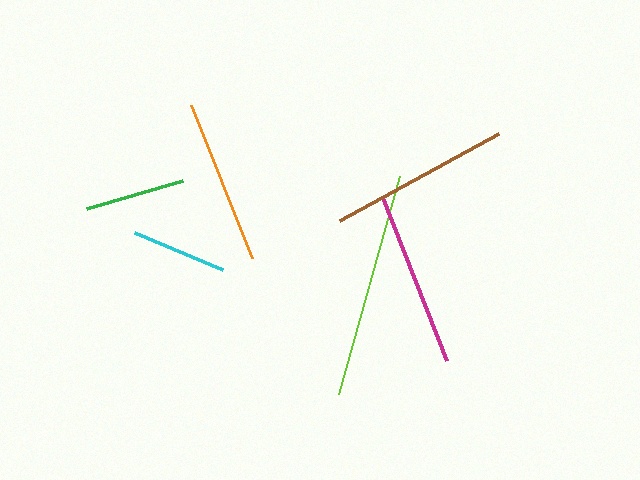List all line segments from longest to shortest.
From longest to shortest: lime, brown, magenta, orange, green, cyan.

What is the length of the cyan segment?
The cyan segment is approximately 96 pixels long.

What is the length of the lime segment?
The lime segment is approximately 226 pixels long.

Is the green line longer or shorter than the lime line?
The lime line is longer than the green line.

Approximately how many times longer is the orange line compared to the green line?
The orange line is approximately 1.7 times the length of the green line.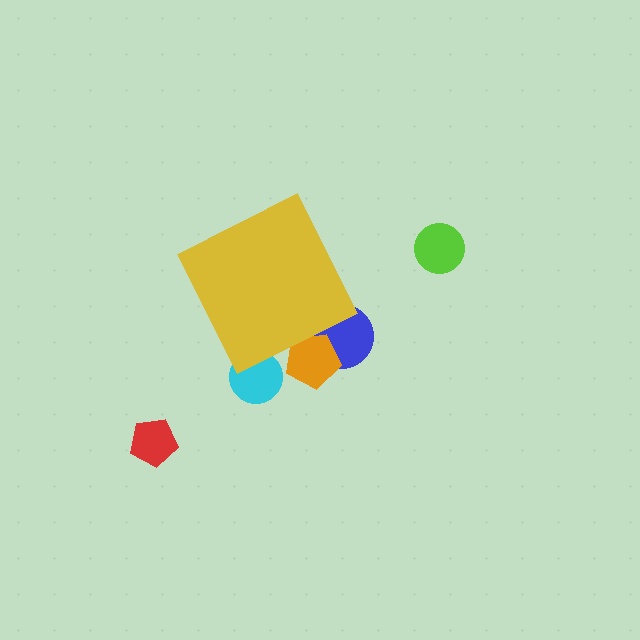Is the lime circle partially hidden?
No, the lime circle is fully visible.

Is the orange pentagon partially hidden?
Yes, the orange pentagon is partially hidden behind the yellow diamond.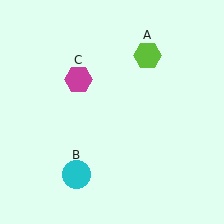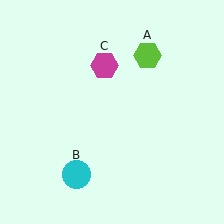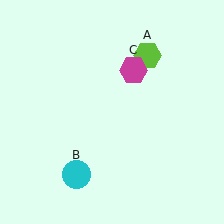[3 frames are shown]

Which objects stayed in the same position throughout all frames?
Lime hexagon (object A) and cyan circle (object B) remained stationary.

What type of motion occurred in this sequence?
The magenta hexagon (object C) rotated clockwise around the center of the scene.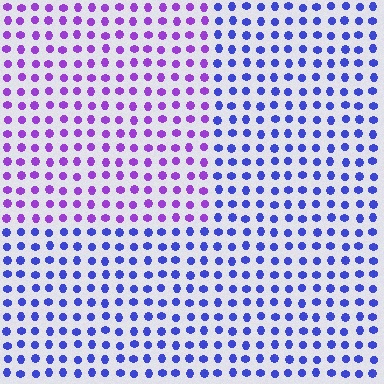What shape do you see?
I see a rectangle.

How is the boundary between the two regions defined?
The boundary is defined purely by a slight shift in hue (about 43 degrees). Spacing, size, and orientation are identical on both sides.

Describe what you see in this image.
The image is filled with small blue elements in a uniform arrangement. A rectangle-shaped region is visible where the elements are tinted to a slightly different hue, forming a subtle color boundary.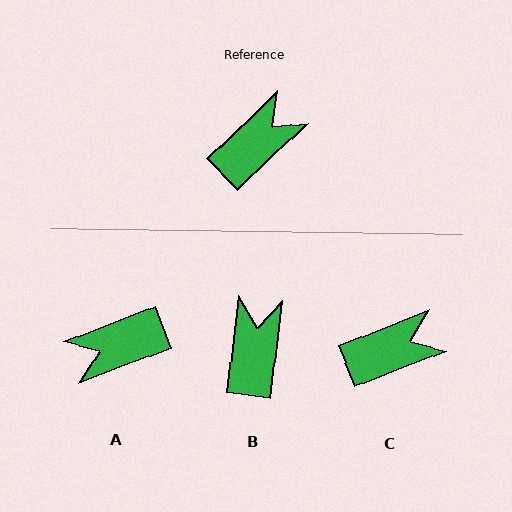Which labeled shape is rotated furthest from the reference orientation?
A, about 157 degrees away.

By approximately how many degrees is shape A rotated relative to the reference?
Approximately 157 degrees counter-clockwise.